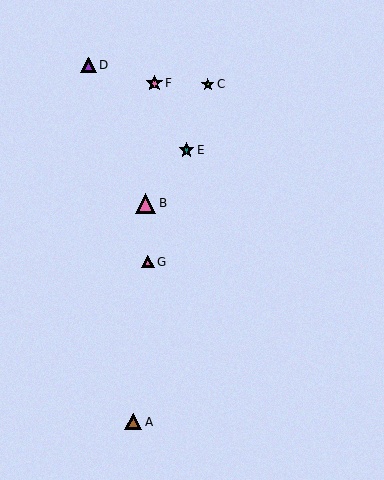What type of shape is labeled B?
Shape B is a pink triangle.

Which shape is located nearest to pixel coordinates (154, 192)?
The pink triangle (labeled B) at (146, 203) is nearest to that location.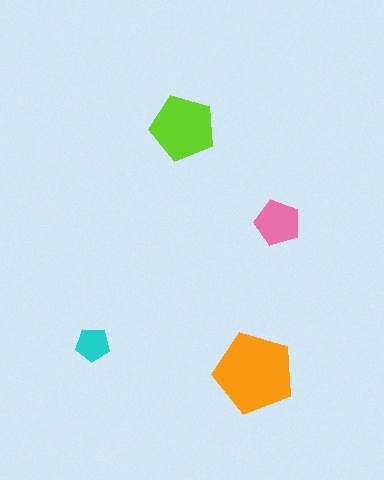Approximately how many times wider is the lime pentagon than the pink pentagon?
About 1.5 times wider.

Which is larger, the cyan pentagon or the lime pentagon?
The lime one.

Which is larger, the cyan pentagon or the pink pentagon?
The pink one.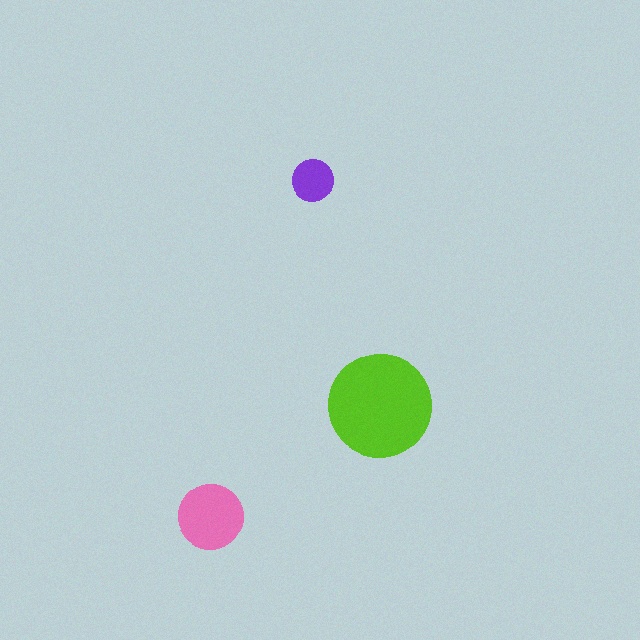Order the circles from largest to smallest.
the lime one, the pink one, the purple one.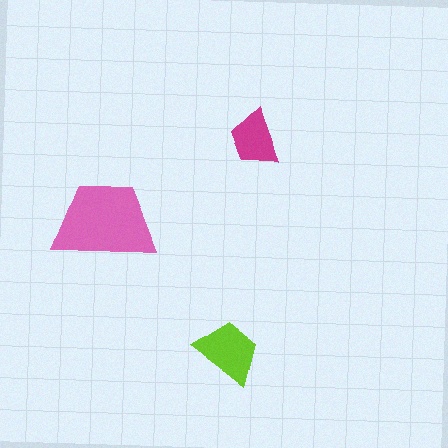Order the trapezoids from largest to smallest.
the pink one, the lime one, the magenta one.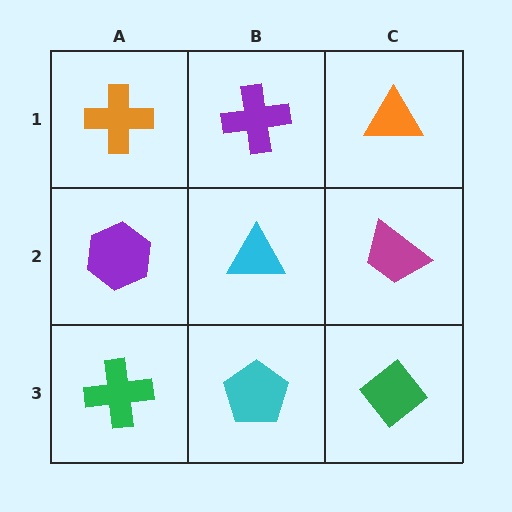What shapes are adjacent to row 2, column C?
An orange triangle (row 1, column C), a green diamond (row 3, column C), a cyan triangle (row 2, column B).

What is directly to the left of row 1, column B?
An orange cross.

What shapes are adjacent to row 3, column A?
A purple hexagon (row 2, column A), a cyan pentagon (row 3, column B).